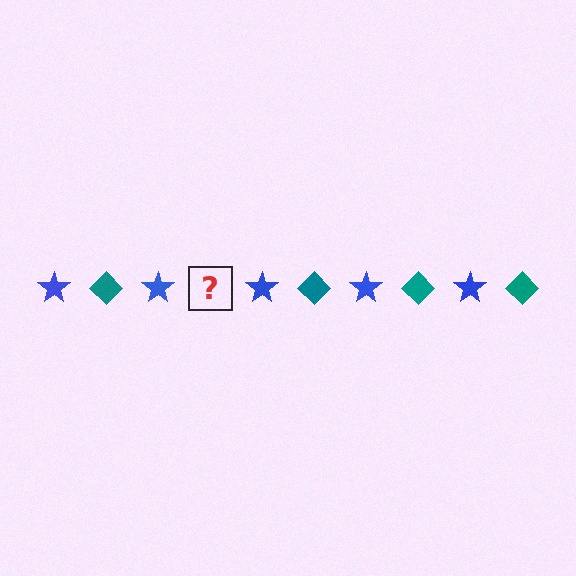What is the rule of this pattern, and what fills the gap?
The rule is that the pattern alternates between blue star and teal diamond. The gap should be filled with a teal diamond.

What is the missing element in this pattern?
The missing element is a teal diamond.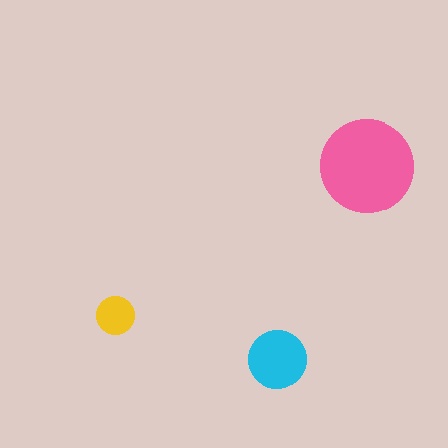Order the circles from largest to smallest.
the pink one, the cyan one, the yellow one.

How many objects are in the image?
There are 3 objects in the image.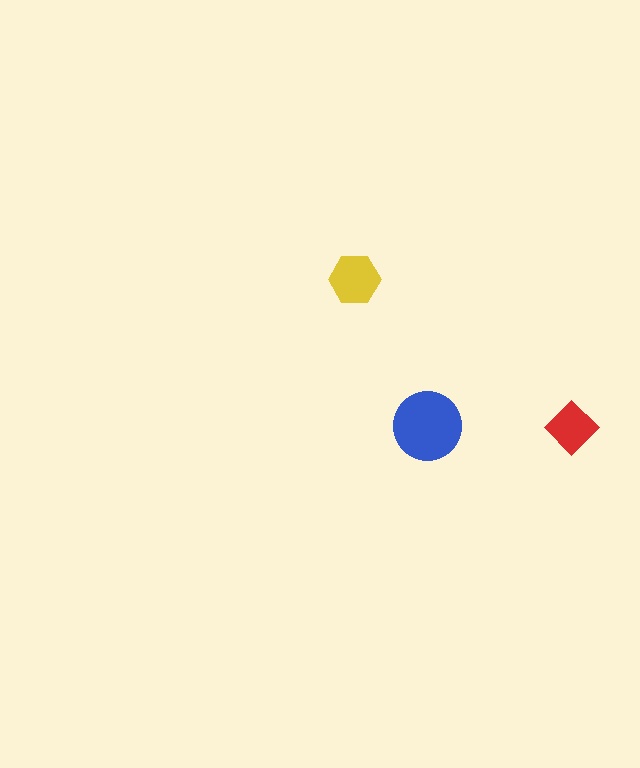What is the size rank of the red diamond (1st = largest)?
3rd.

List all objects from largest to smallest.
The blue circle, the yellow hexagon, the red diamond.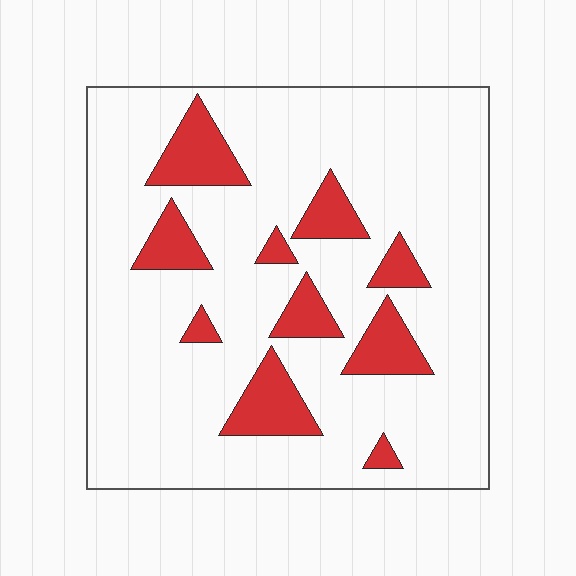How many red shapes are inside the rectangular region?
10.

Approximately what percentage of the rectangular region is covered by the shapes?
Approximately 15%.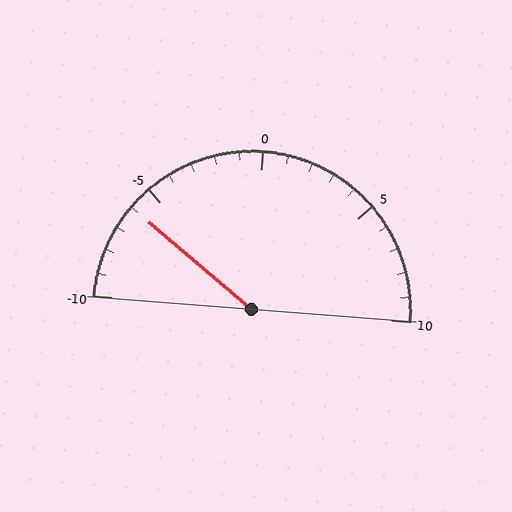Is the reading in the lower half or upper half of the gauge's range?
The reading is in the lower half of the range (-10 to 10).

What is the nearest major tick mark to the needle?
The nearest major tick mark is -5.